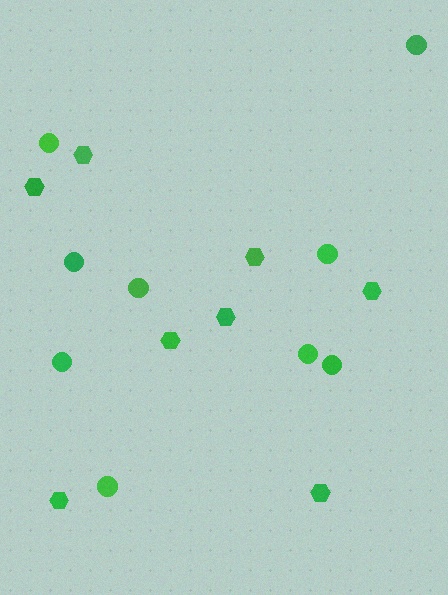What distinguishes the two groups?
There are 2 groups: one group of hexagons (8) and one group of circles (9).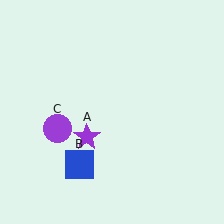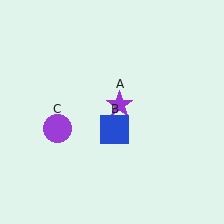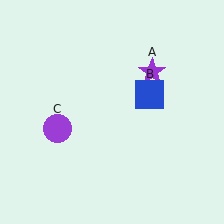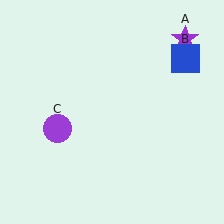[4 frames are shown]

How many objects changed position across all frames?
2 objects changed position: purple star (object A), blue square (object B).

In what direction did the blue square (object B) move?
The blue square (object B) moved up and to the right.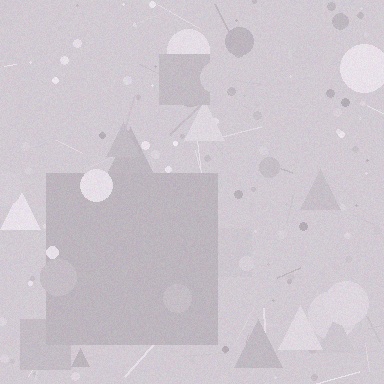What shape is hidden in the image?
A square is hidden in the image.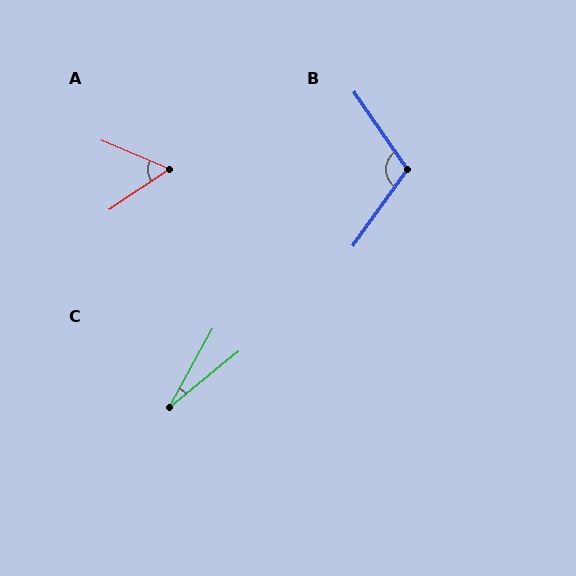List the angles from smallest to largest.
C (22°), A (56°), B (109°).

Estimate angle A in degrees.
Approximately 56 degrees.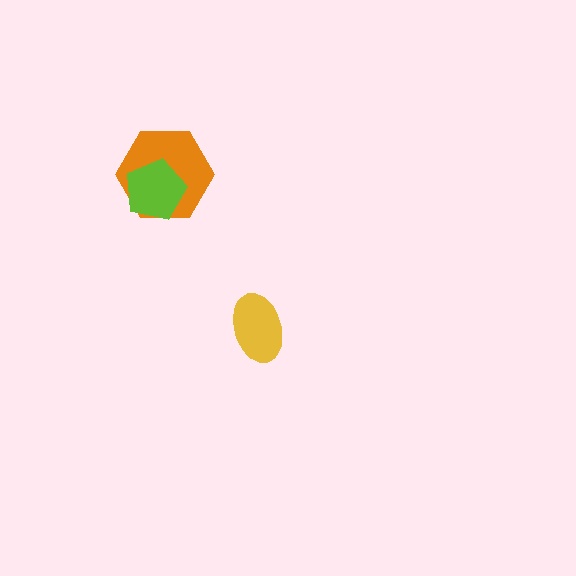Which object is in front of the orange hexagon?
The lime pentagon is in front of the orange hexagon.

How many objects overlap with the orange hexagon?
1 object overlaps with the orange hexagon.